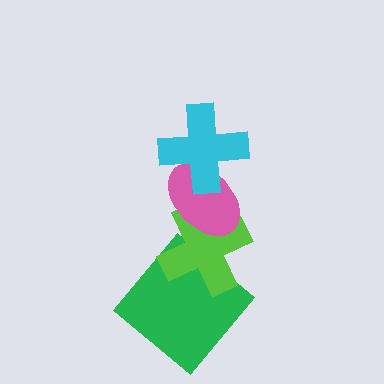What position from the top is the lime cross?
The lime cross is 3rd from the top.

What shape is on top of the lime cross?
The pink ellipse is on top of the lime cross.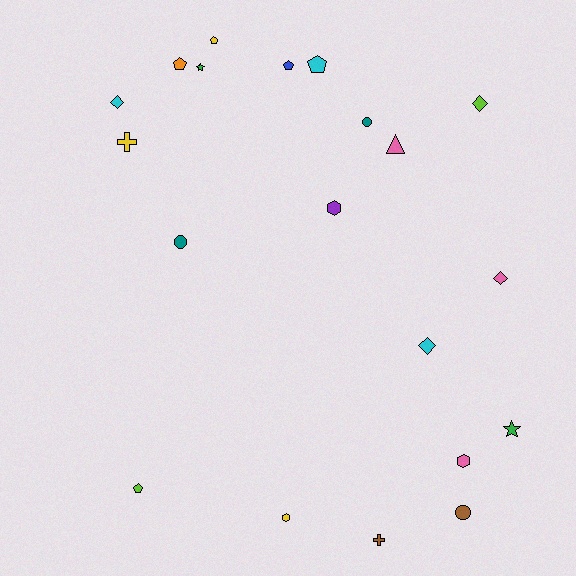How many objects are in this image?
There are 20 objects.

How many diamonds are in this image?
There are 4 diamonds.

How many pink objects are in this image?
There are 3 pink objects.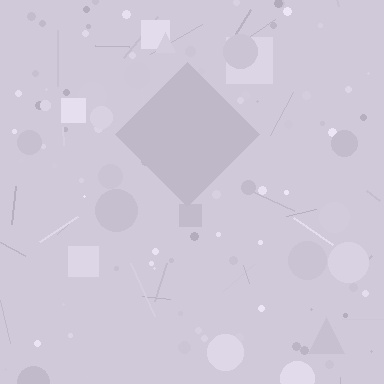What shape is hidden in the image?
A diamond is hidden in the image.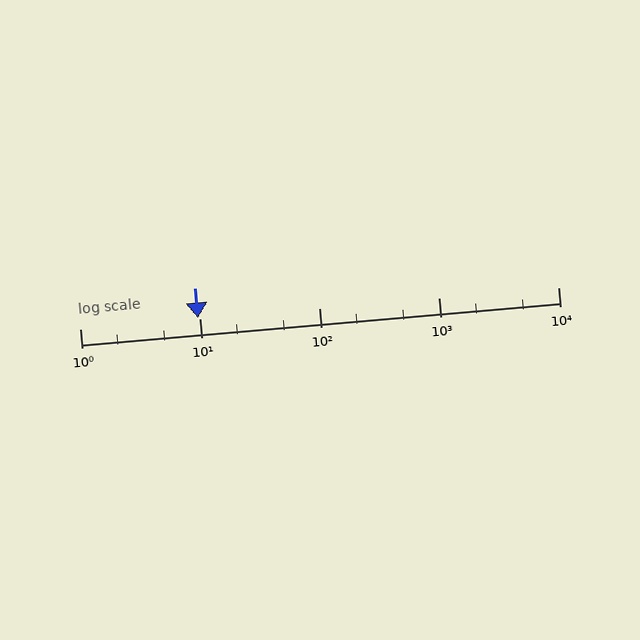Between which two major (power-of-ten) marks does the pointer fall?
The pointer is between 1 and 10.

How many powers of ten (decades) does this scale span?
The scale spans 4 decades, from 1 to 10000.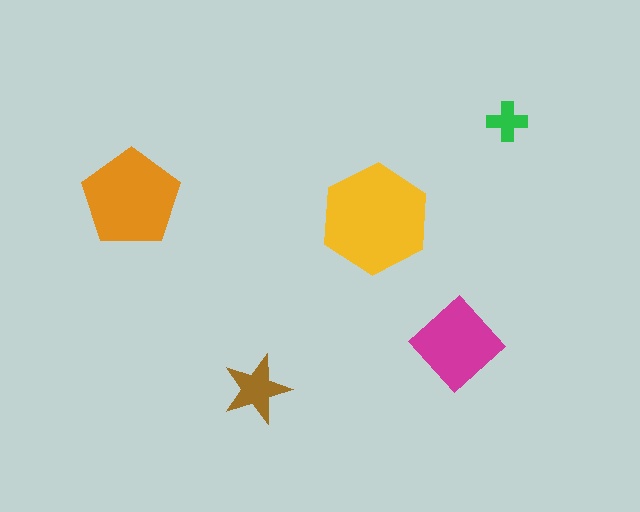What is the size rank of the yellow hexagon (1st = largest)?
1st.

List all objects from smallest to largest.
The green cross, the brown star, the magenta diamond, the orange pentagon, the yellow hexagon.